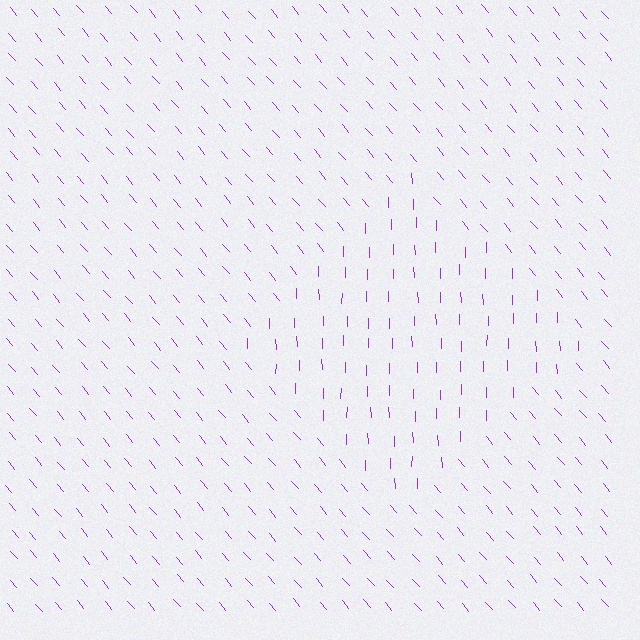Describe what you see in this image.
The image is filled with small purple line segments. A diamond region in the image has lines oriented differently from the surrounding lines, creating a visible texture boundary.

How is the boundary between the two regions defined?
The boundary is defined purely by a change in line orientation (approximately 39 degrees difference). All lines are the same color and thickness.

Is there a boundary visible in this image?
Yes, there is a texture boundary formed by a change in line orientation.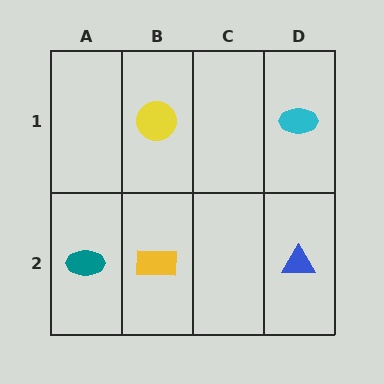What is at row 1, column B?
A yellow circle.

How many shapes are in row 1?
2 shapes.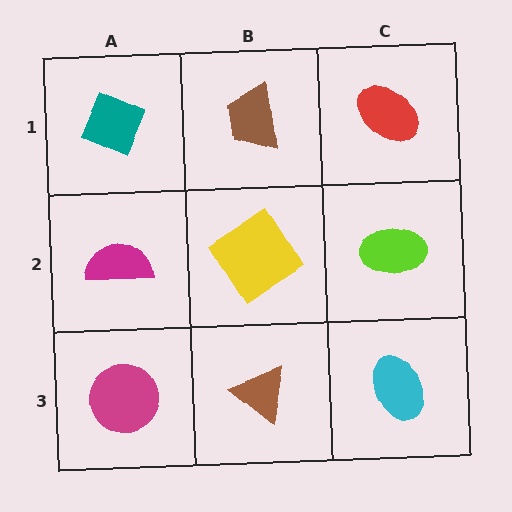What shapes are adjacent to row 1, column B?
A yellow diamond (row 2, column B), a teal diamond (row 1, column A), a red ellipse (row 1, column C).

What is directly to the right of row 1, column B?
A red ellipse.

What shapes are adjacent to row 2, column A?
A teal diamond (row 1, column A), a magenta circle (row 3, column A), a yellow diamond (row 2, column B).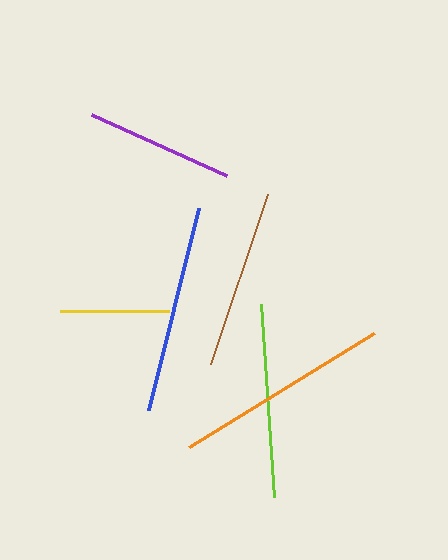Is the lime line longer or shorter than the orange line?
The orange line is longer than the lime line.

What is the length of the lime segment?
The lime segment is approximately 193 pixels long.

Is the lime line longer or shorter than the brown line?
The lime line is longer than the brown line.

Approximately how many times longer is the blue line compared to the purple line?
The blue line is approximately 1.4 times the length of the purple line.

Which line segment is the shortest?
The yellow line is the shortest at approximately 109 pixels.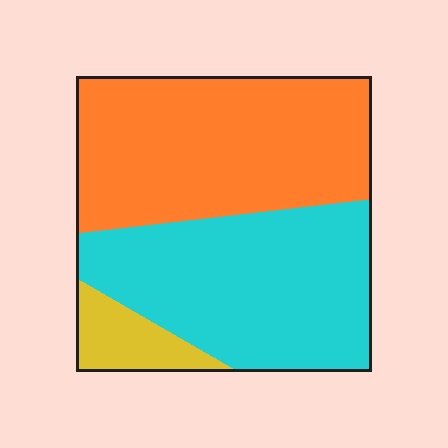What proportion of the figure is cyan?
Cyan takes up between a quarter and a half of the figure.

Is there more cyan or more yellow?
Cyan.